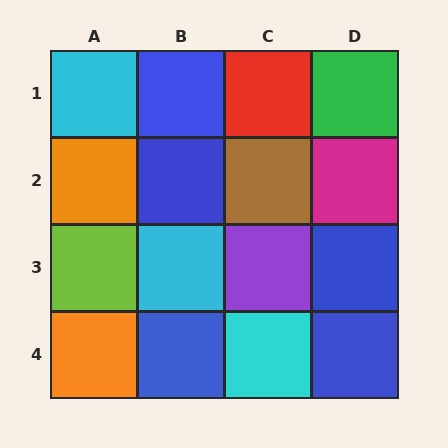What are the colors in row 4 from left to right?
Orange, blue, cyan, blue.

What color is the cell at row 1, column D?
Green.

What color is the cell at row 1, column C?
Red.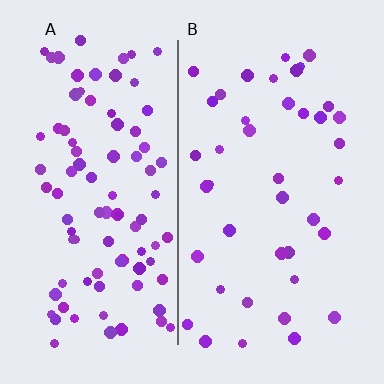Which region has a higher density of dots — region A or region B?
A (the left).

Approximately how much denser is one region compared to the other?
Approximately 2.3× — region A over region B.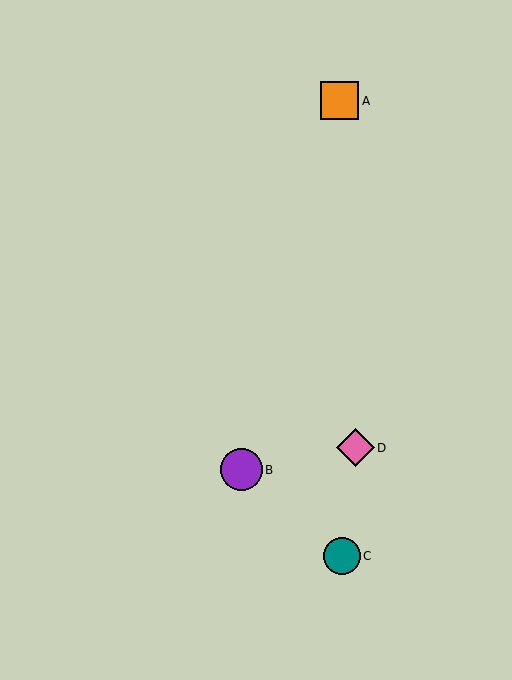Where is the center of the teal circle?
The center of the teal circle is at (342, 556).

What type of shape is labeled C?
Shape C is a teal circle.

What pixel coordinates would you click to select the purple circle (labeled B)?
Click at (241, 470) to select the purple circle B.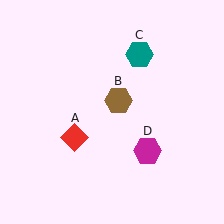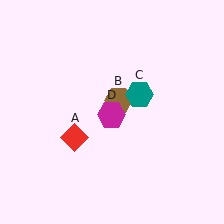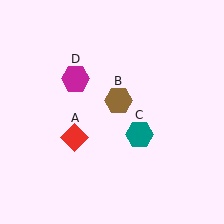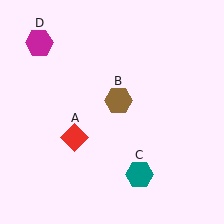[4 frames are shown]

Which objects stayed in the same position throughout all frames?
Red diamond (object A) and brown hexagon (object B) remained stationary.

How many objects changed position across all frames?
2 objects changed position: teal hexagon (object C), magenta hexagon (object D).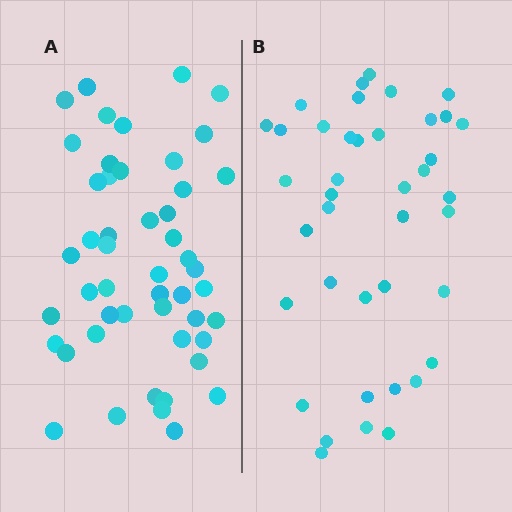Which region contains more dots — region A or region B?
Region A (the left region) has more dots.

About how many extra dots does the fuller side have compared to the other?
Region A has roughly 8 or so more dots than region B.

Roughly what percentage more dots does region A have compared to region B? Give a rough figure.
About 20% more.